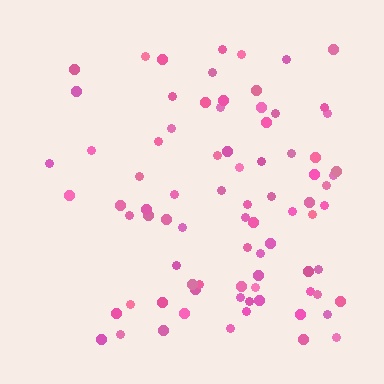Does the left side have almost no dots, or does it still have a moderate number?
Still a moderate number, just noticeably fewer than the right.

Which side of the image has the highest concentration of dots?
The right.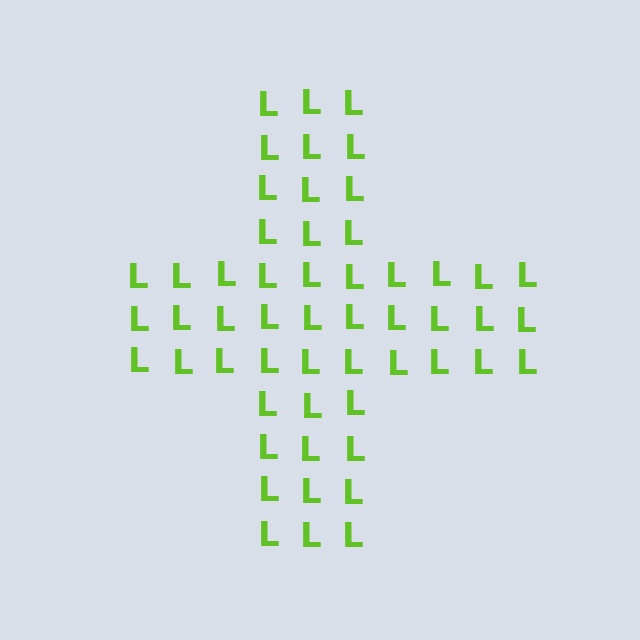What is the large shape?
The large shape is a cross.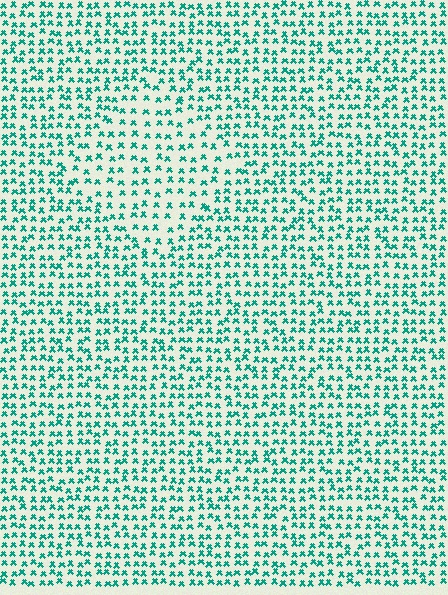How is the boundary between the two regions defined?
The boundary is defined by a change in element density (approximately 1.6x ratio). All elements are the same color, size, and shape.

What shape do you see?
I see a diamond.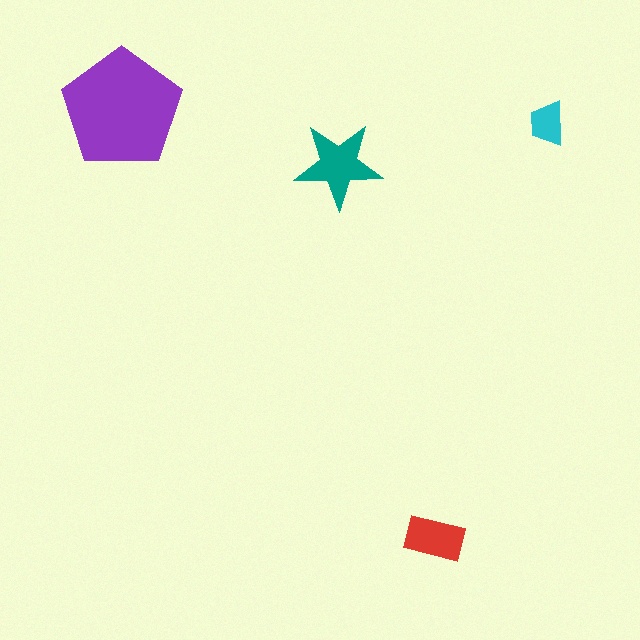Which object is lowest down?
The red rectangle is bottommost.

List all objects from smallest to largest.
The cyan trapezoid, the red rectangle, the teal star, the purple pentagon.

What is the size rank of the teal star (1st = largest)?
2nd.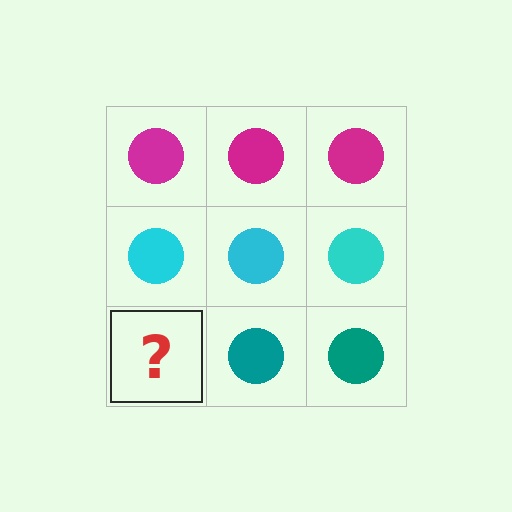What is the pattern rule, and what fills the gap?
The rule is that each row has a consistent color. The gap should be filled with a teal circle.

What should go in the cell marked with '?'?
The missing cell should contain a teal circle.